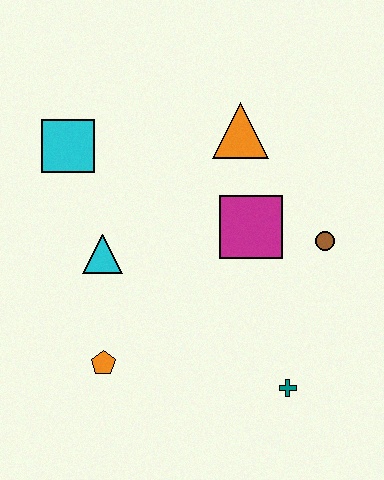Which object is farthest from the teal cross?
The cyan square is farthest from the teal cross.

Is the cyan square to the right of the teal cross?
No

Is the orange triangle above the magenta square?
Yes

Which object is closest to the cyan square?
The cyan triangle is closest to the cyan square.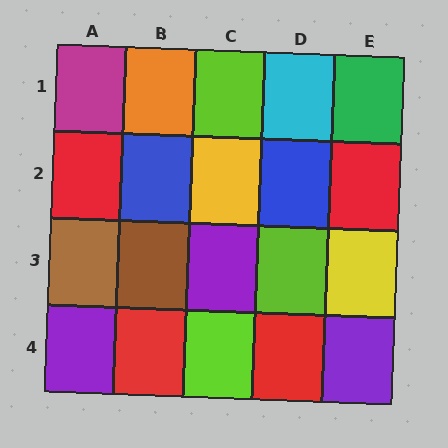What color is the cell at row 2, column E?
Red.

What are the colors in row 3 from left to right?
Brown, brown, purple, lime, yellow.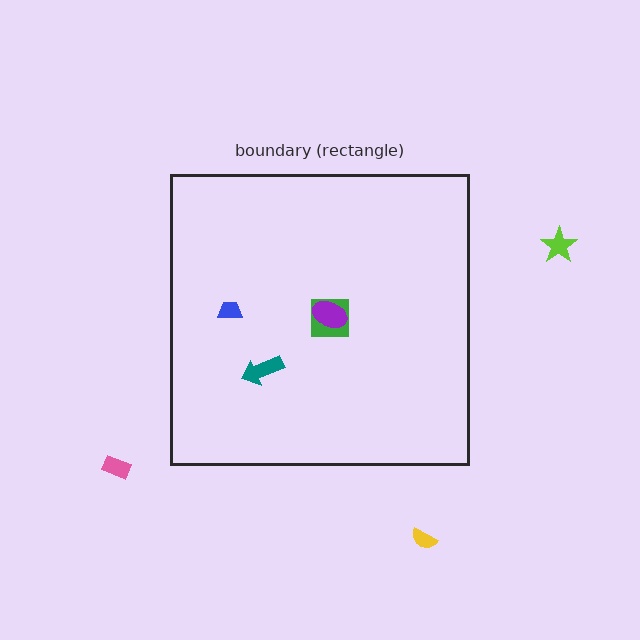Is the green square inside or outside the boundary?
Inside.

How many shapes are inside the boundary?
4 inside, 3 outside.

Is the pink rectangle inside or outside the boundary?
Outside.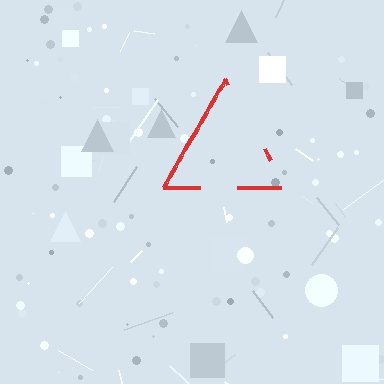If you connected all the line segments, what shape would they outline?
They would outline a triangle.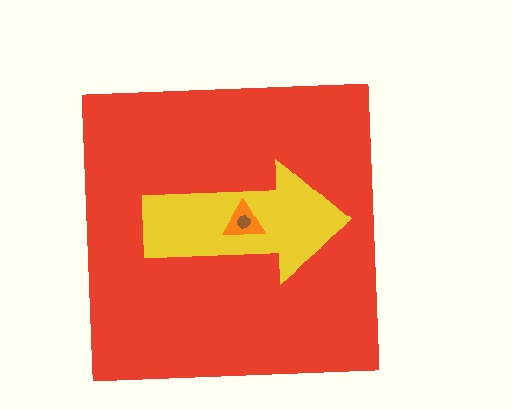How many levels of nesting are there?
4.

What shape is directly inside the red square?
The yellow arrow.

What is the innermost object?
The brown circle.